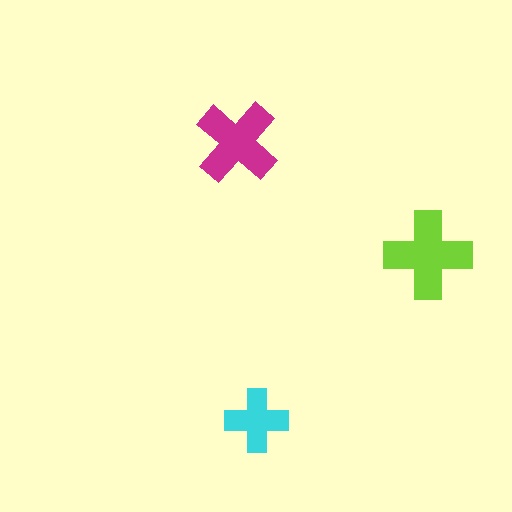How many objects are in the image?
There are 3 objects in the image.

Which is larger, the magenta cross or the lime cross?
The lime one.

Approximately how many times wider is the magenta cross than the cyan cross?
About 1.5 times wider.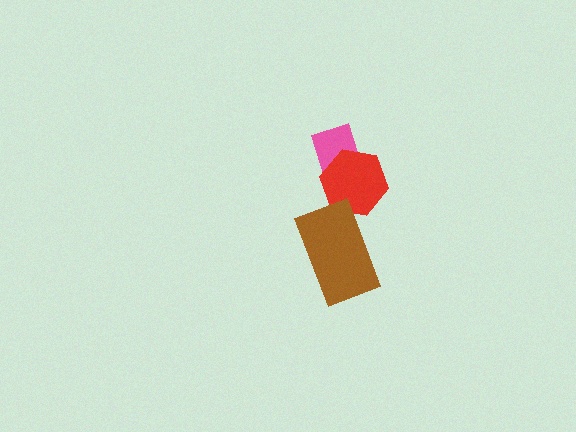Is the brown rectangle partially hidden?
No, no other shape covers it.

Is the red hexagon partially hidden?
Yes, it is partially covered by another shape.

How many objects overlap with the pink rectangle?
1 object overlaps with the pink rectangle.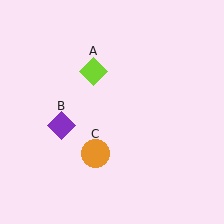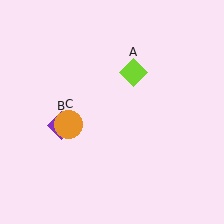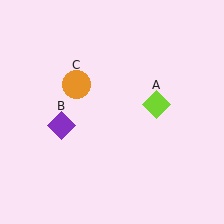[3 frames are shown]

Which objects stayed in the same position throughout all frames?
Purple diamond (object B) remained stationary.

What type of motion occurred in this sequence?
The lime diamond (object A), orange circle (object C) rotated clockwise around the center of the scene.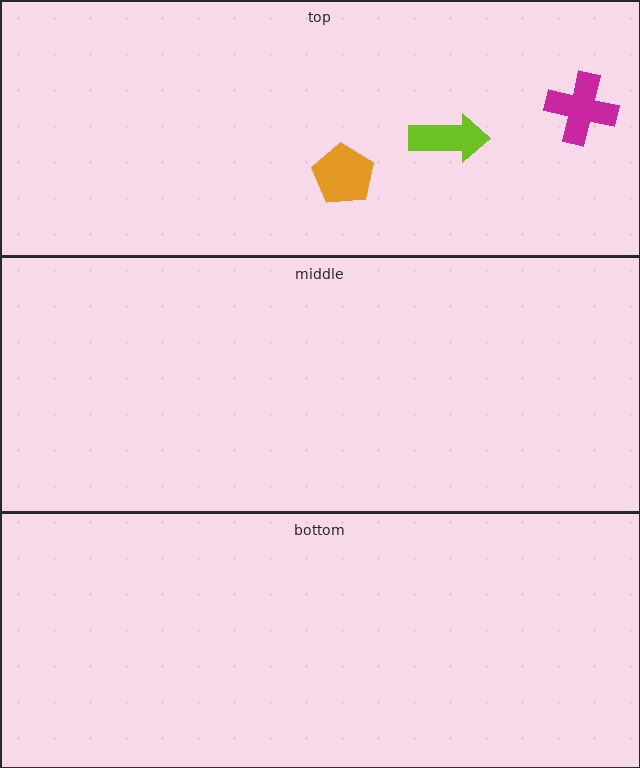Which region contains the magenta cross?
The top region.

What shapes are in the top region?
The orange pentagon, the lime arrow, the magenta cross.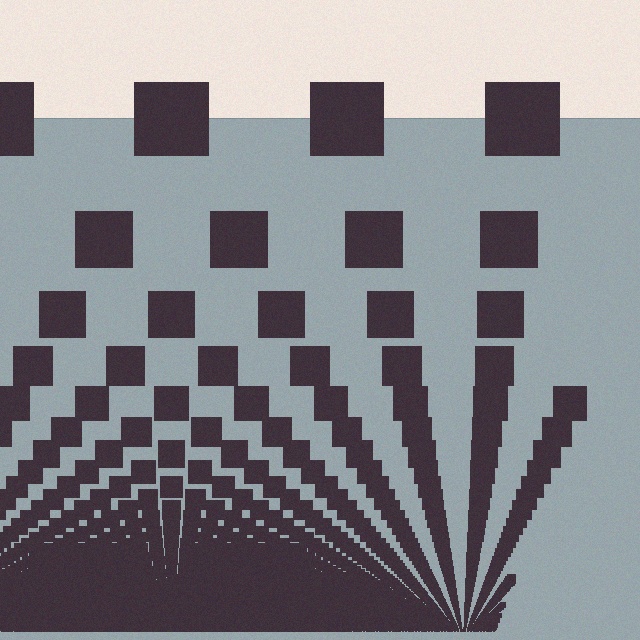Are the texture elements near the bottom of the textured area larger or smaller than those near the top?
Smaller. The gradient is inverted — elements near the bottom are smaller and denser.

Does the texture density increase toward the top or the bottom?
Density increases toward the bottom.